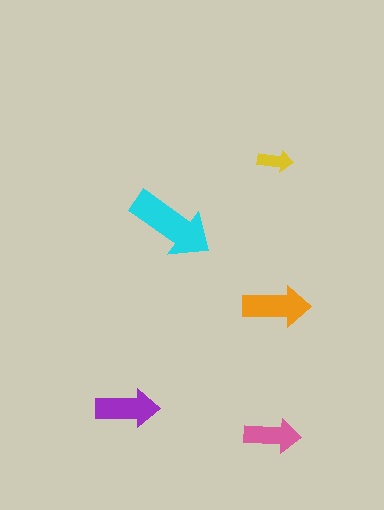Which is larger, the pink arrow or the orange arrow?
The orange one.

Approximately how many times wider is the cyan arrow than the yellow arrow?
About 2.5 times wider.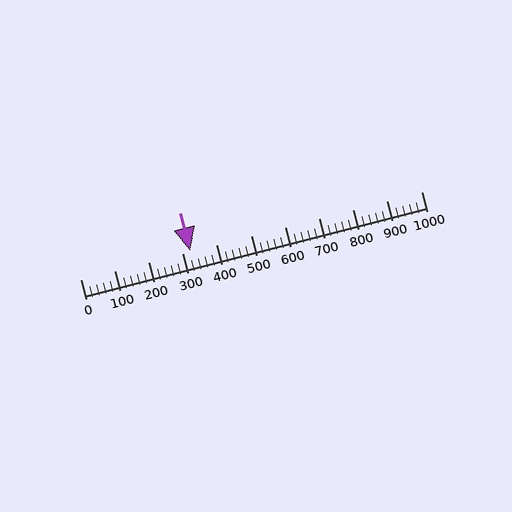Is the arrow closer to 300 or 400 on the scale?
The arrow is closer to 300.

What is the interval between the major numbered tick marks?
The major tick marks are spaced 100 units apart.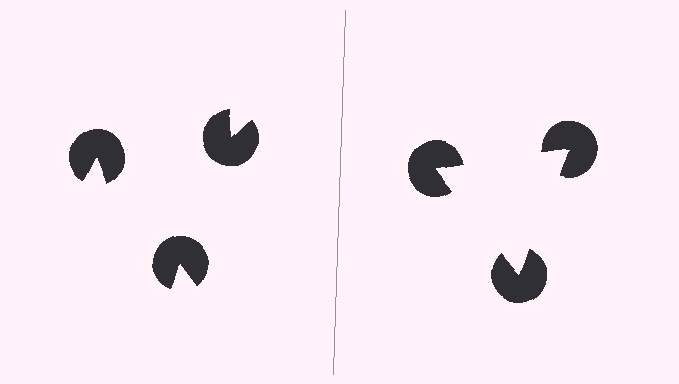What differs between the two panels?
The pac-man discs are positioned identically on both sides; only the wedge orientations differ. On the right they align to a triangle; on the left they are misaligned.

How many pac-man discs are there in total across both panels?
6 — 3 on each side.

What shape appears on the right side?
An illusory triangle.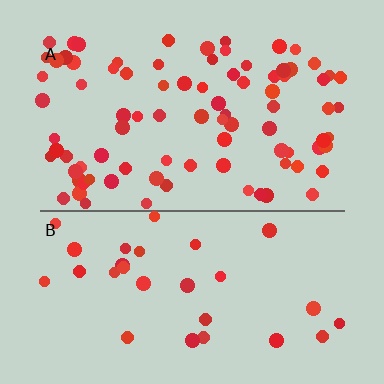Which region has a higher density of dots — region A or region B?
A (the top).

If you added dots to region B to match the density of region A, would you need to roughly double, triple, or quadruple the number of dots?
Approximately triple.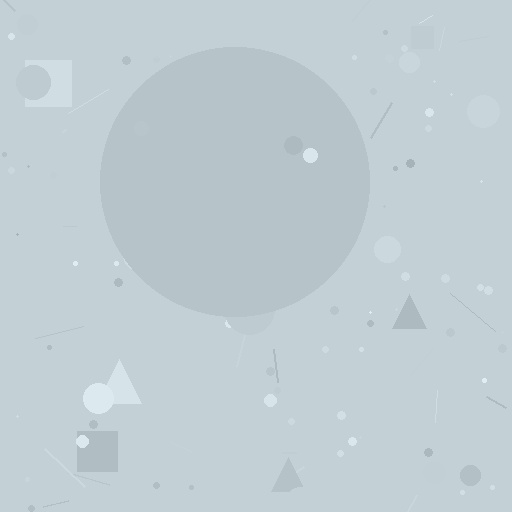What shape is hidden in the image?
A circle is hidden in the image.